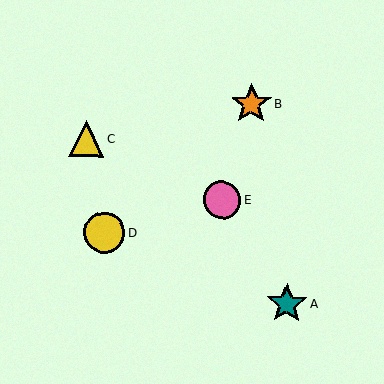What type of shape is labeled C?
Shape C is a yellow triangle.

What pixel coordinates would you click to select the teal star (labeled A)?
Click at (287, 304) to select the teal star A.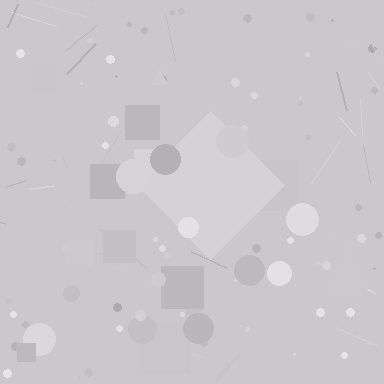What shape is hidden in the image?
A diamond is hidden in the image.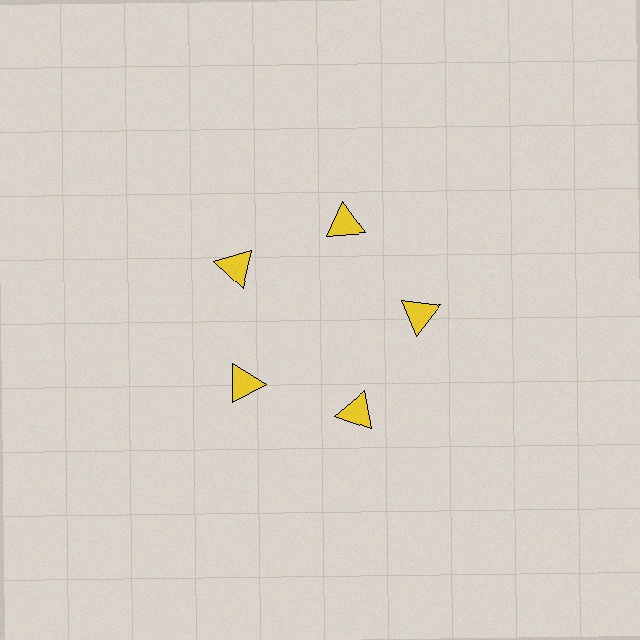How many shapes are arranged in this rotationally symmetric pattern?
There are 5 shapes, arranged in 5 groups of 1.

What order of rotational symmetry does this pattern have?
This pattern has 5-fold rotational symmetry.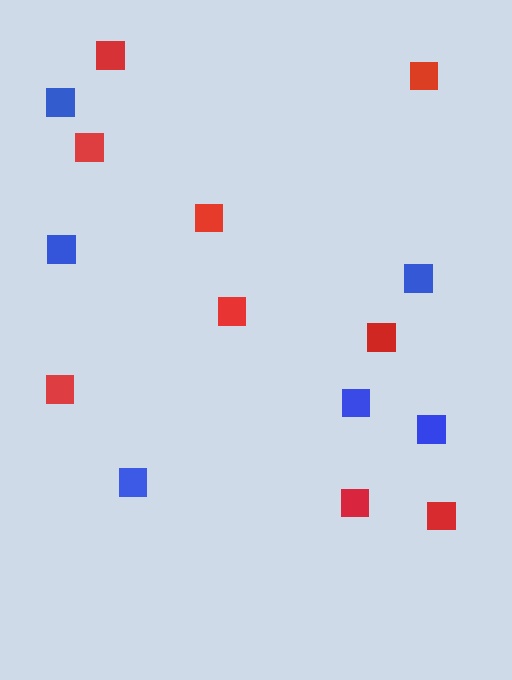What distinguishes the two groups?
There are 2 groups: one group of blue squares (6) and one group of red squares (9).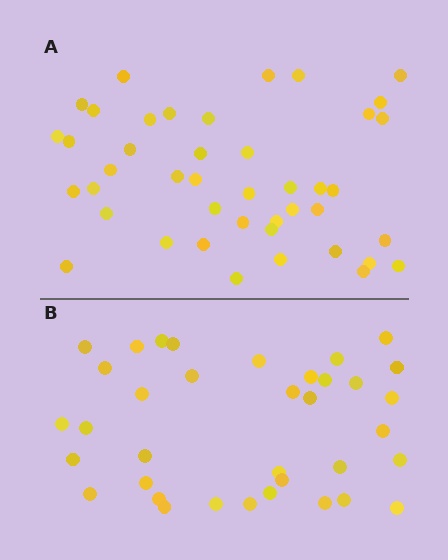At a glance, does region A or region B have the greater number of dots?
Region A (the top region) has more dots.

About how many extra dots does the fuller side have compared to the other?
Region A has roughly 8 or so more dots than region B.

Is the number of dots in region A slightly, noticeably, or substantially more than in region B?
Region A has only slightly more — the two regions are fairly close. The ratio is roughly 1.2 to 1.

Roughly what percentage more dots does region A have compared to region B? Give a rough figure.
About 20% more.